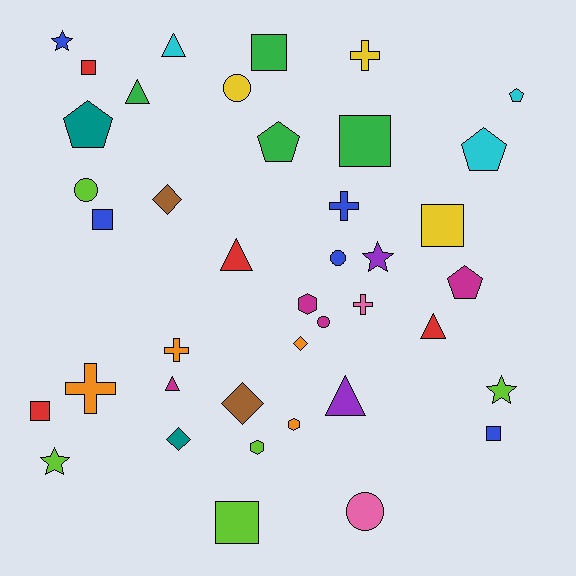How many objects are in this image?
There are 40 objects.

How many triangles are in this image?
There are 6 triangles.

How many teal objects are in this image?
There are 2 teal objects.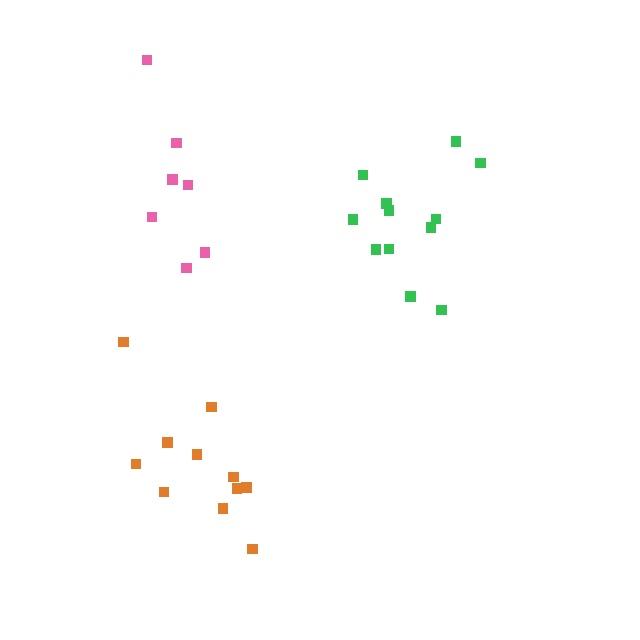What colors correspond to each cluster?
The clusters are colored: pink, green, orange.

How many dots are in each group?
Group 1: 7 dots, Group 2: 12 dots, Group 3: 11 dots (30 total).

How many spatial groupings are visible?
There are 3 spatial groupings.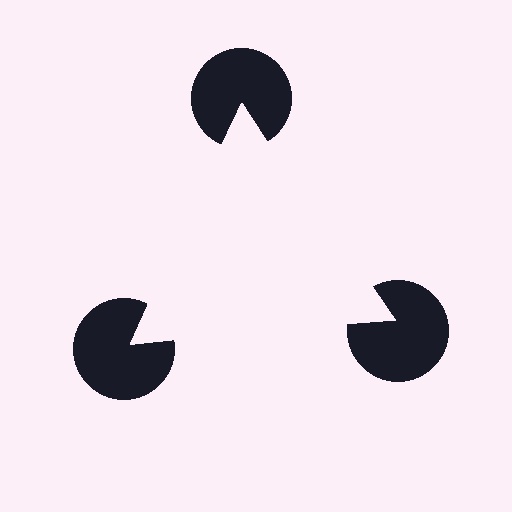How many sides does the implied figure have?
3 sides.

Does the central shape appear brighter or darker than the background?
It typically appears slightly brighter than the background, even though no actual brightness change is drawn.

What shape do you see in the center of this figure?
An illusory triangle — its edges are inferred from the aligned wedge cuts in the pac-man discs, not physically drawn.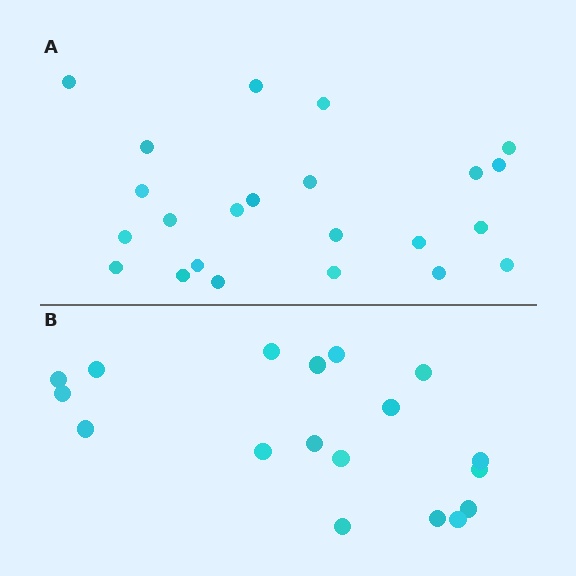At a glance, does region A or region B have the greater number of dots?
Region A (the top region) has more dots.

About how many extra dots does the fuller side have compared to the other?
Region A has about 5 more dots than region B.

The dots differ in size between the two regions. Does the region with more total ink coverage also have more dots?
No. Region B has more total ink coverage because its dots are larger, but region A actually contains more individual dots. Total area can be misleading — the number of items is what matters here.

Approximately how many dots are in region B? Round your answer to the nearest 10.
About 20 dots. (The exact count is 18, which rounds to 20.)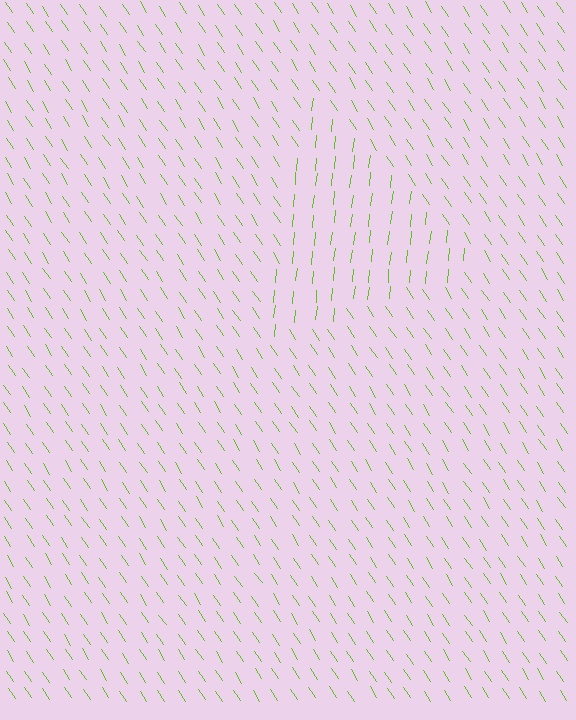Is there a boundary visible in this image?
Yes, there is a texture boundary formed by a change in line orientation.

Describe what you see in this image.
The image is filled with small lime line segments. A triangle region in the image has lines oriented differently from the surrounding lines, creating a visible texture boundary.